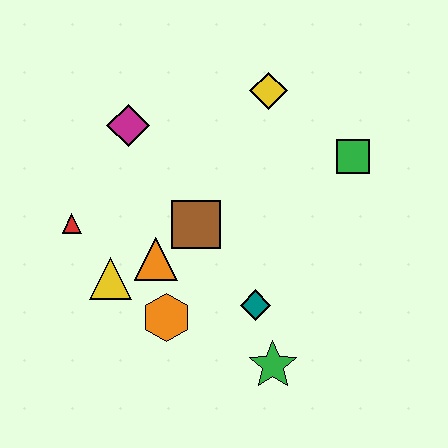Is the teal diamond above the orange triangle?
No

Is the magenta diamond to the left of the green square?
Yes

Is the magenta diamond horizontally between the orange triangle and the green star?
No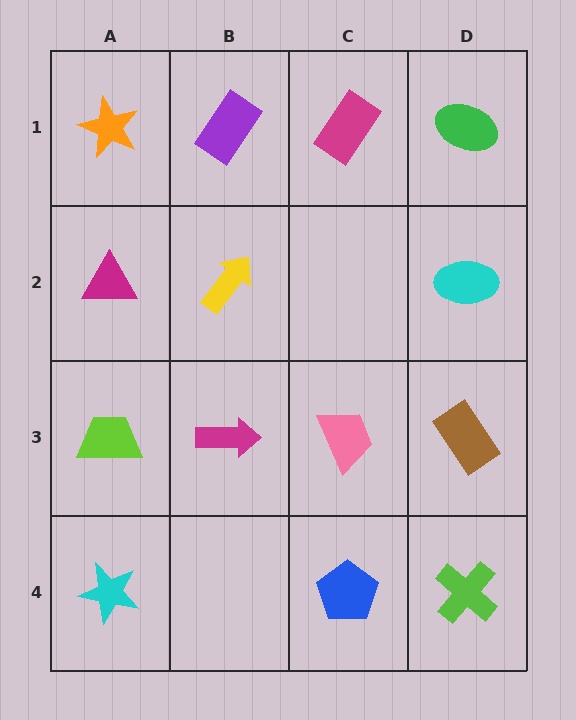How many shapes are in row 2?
3 shapes.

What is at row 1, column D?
A green ellipse.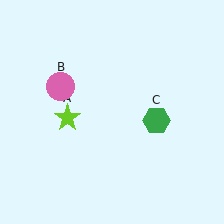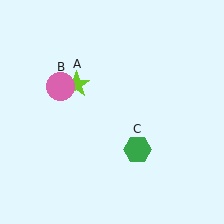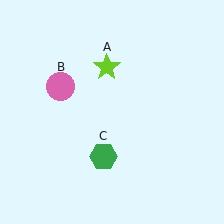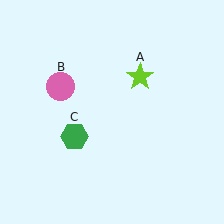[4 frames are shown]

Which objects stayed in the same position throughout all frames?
Pink circle (object B) remained stationary.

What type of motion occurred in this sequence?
The lime star (object A), green hexagon (object C) rotated clockwise around the center of the scene.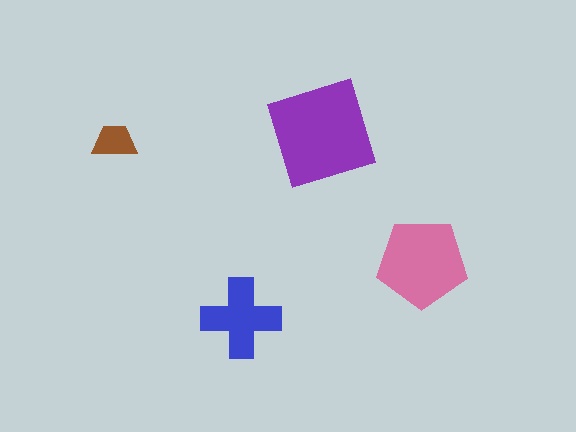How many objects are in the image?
There are 4 objects in the image.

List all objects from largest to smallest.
The purple square, the pink pentagon, the blue cross, the brown trapezoid.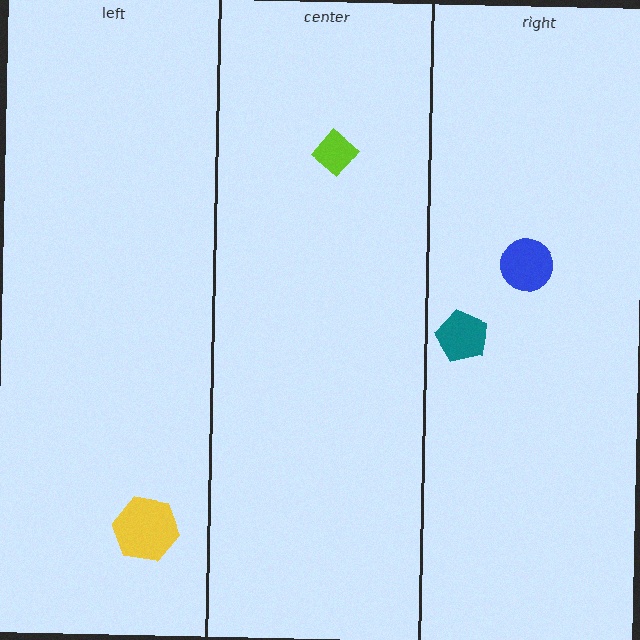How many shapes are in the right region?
2.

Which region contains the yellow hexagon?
The left region.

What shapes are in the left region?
The yellow hexagon.